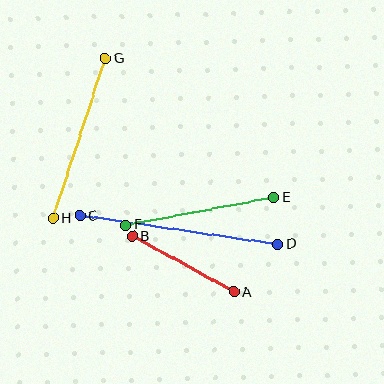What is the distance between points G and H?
The distance is approximately 168 pixels.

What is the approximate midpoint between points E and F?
The midpoint is at approximately (200, 211) pixels.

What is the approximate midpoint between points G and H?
The midpoint is at approximately (79, 138) pixels.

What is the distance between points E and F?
The distance is approximately 151 pixels.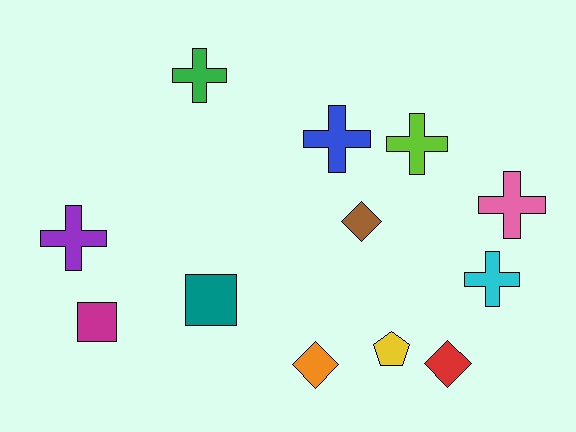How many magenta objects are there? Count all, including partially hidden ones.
There is 1 magenta object.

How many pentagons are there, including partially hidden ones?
There is 1 pentagon.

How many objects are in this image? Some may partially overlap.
There are 12 objects.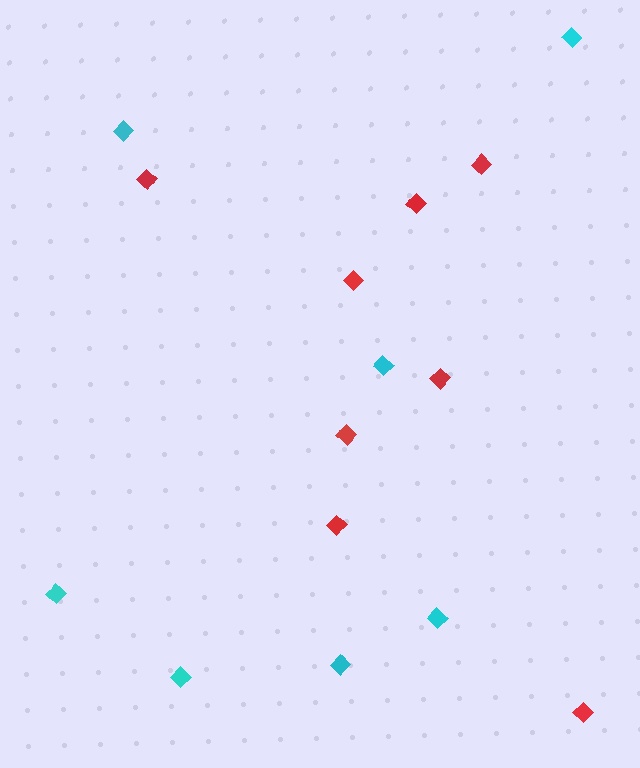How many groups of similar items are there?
There are 2 groups: one group of red diamonds (8) and one group of cyan diamonds (7).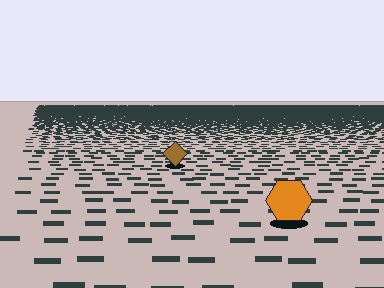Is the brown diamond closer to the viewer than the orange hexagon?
No. The orange hexagon is closer — you can tell from the texture gradient: the ground texture is coarser near it.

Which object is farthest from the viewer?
The brown diamond is farthest from the viewer. It appears smaller and the ground texture around it is denser.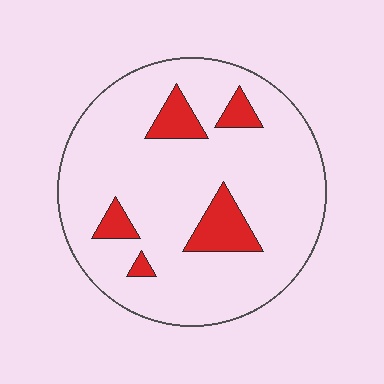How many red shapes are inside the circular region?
5.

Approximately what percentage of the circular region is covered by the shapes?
Approximately 15%.